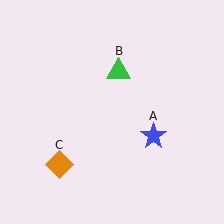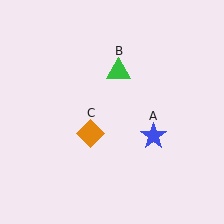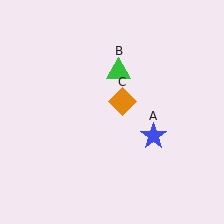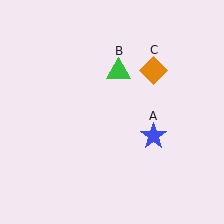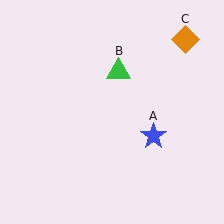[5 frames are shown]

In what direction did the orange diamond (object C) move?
The orange diamond (object C) moved up and to the right.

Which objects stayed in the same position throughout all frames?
Blue star (object A) and green triangle (object B) remained stationary.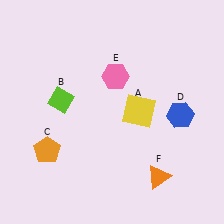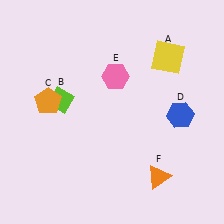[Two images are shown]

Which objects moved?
The objects that moved are: the yellow square (A), the orange pentagon (C).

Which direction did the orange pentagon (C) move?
The orange pentagon (C) moved up.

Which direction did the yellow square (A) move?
The yellow square (A) moved up.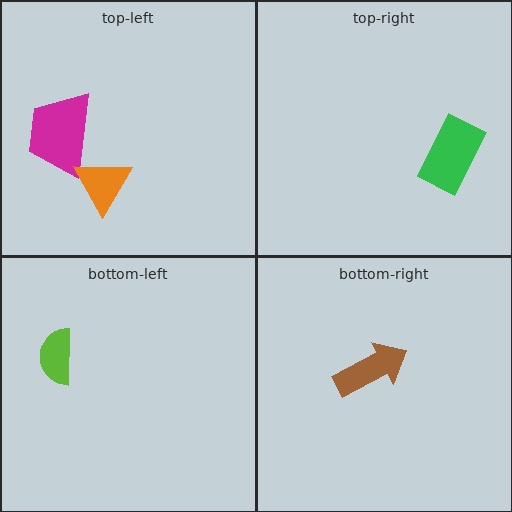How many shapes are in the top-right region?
1.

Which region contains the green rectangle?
The top-right region.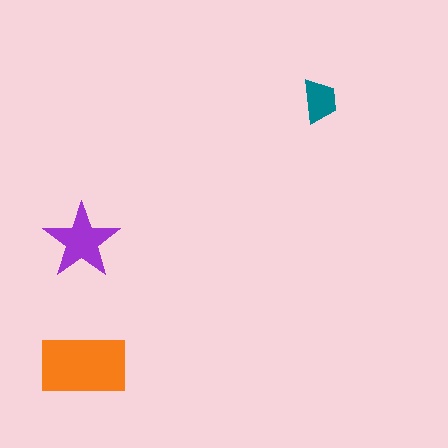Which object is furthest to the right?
The teal trapezoid is rightmost.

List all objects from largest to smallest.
The orange rectangle, the purple star, the teal trapezoid.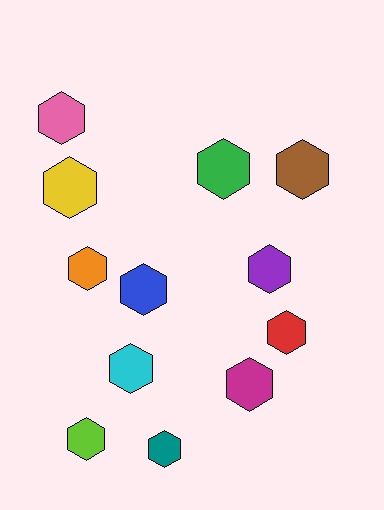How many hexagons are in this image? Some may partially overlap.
There are 12 hexagons.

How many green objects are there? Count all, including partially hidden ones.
There is 1 green object.